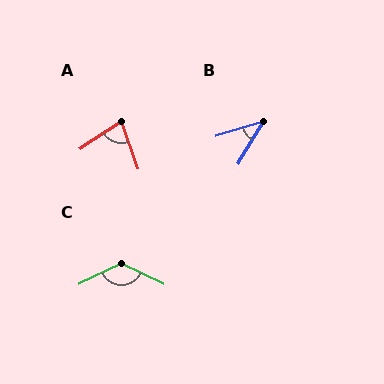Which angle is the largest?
C, at approximately 127 degrees.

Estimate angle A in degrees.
Approximately 75 degrees.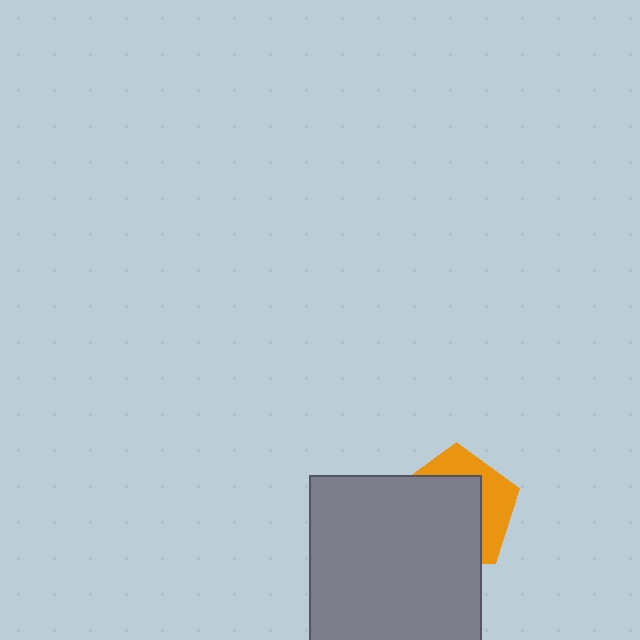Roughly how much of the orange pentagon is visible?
A small part of it is visible (roughly 37%).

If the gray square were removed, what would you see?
You would see the complete orange pentagon.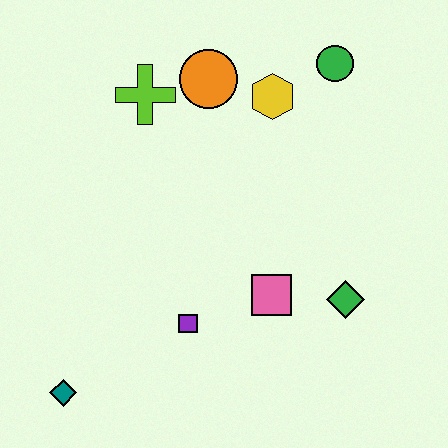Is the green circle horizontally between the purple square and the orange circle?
No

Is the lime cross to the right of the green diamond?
No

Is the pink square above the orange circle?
No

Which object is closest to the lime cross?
The orange circle is closest to the lime cross.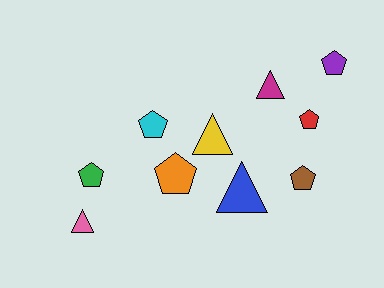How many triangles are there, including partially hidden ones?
There are 4 triangles.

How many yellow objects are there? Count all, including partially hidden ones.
There is 1 yellow object.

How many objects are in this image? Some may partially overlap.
There are 10 objects.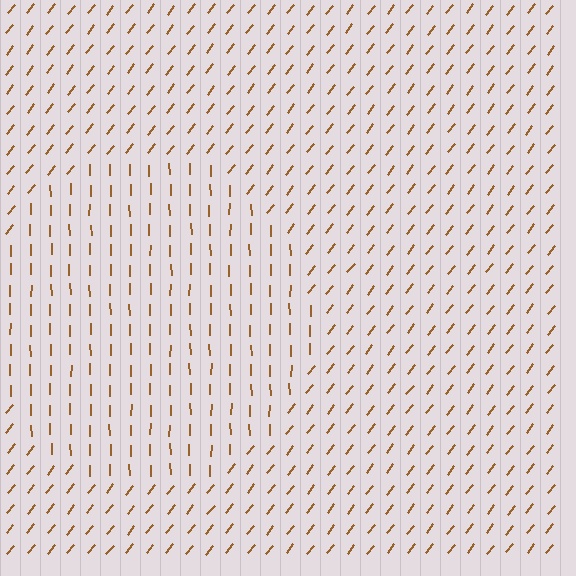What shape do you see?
I see a circle.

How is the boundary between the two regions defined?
The boundary is defined purely by a change in line orientation (approximately 39 degrees difference). All lines are the same color and thickness.